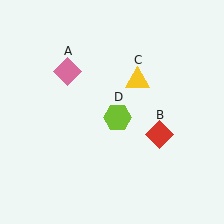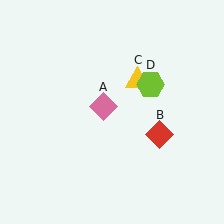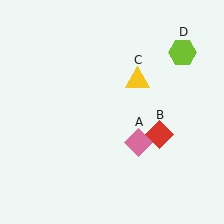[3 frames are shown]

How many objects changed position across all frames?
2 objects changed position: pink diamond (object A), lime hexagon (object D).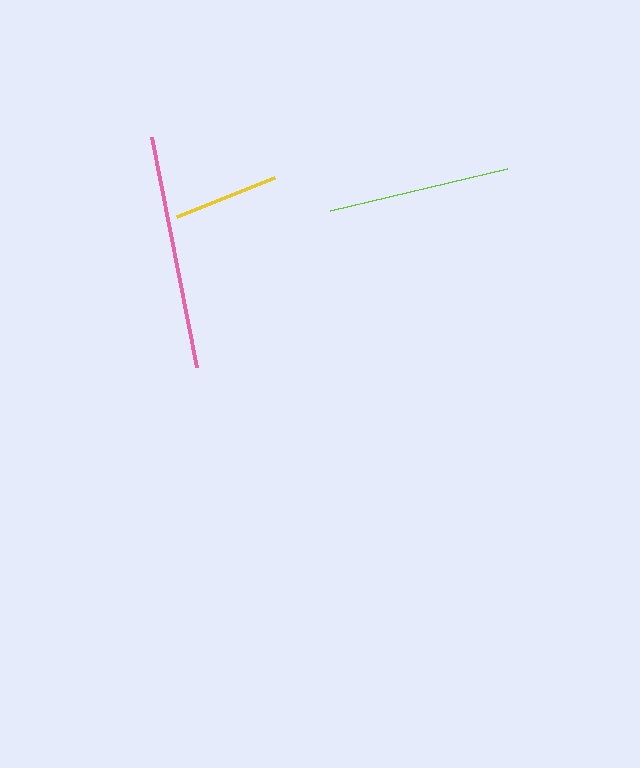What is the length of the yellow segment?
The yellow segment is approximately 105 pixels long.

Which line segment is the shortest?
The yellow line is the shortest at approximately 105 pixels.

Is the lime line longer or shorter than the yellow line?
The lime line is longer than the yellow line.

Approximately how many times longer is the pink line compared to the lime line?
The pink line is approximately 1.3 times the length of the lime line.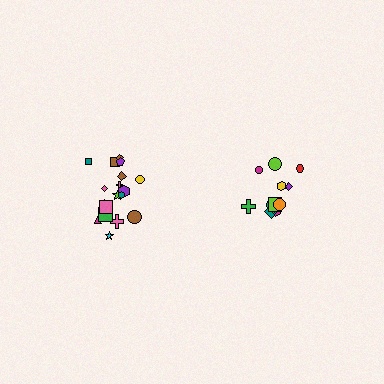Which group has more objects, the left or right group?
The left group.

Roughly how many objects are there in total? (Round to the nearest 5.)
Roughly 30 objects in total.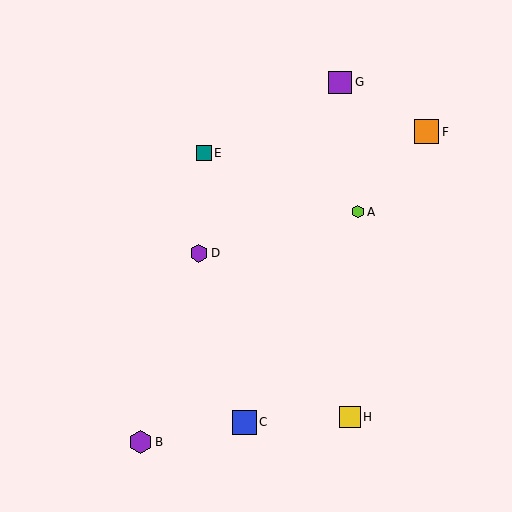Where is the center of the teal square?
The center of the teal square is at (204, 153).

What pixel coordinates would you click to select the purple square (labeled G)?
Click at (340, 82) to select the purple square G.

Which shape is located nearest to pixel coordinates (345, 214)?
The lime hexagon (labeled A) at (358, 212) is nearest to that location.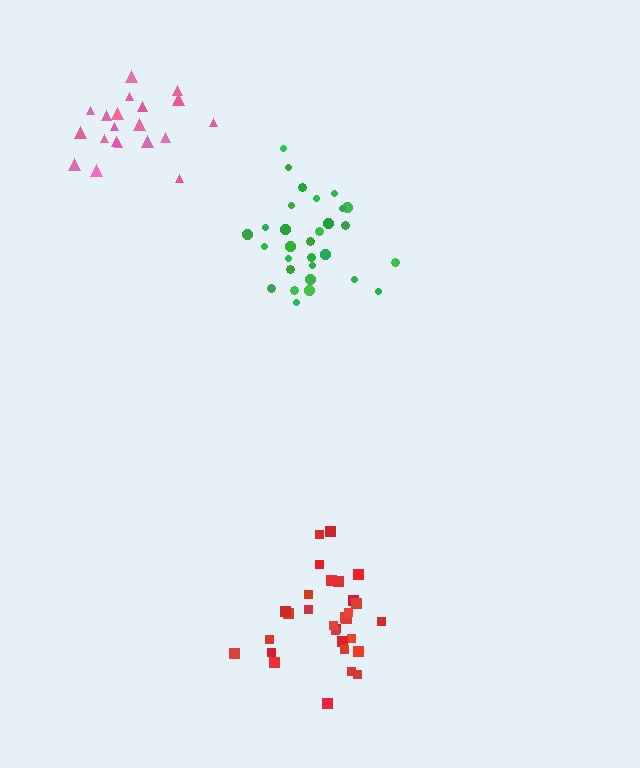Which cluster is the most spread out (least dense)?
Pink.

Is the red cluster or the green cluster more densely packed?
Red.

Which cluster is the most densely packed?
Red.